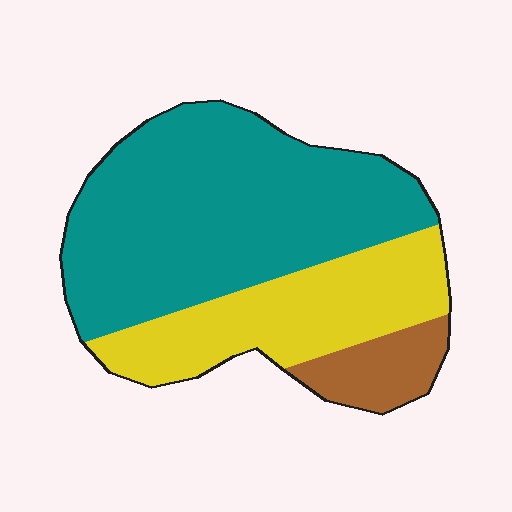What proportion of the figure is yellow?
Yellow covers around 30% of the figure.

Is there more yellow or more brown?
Yellow.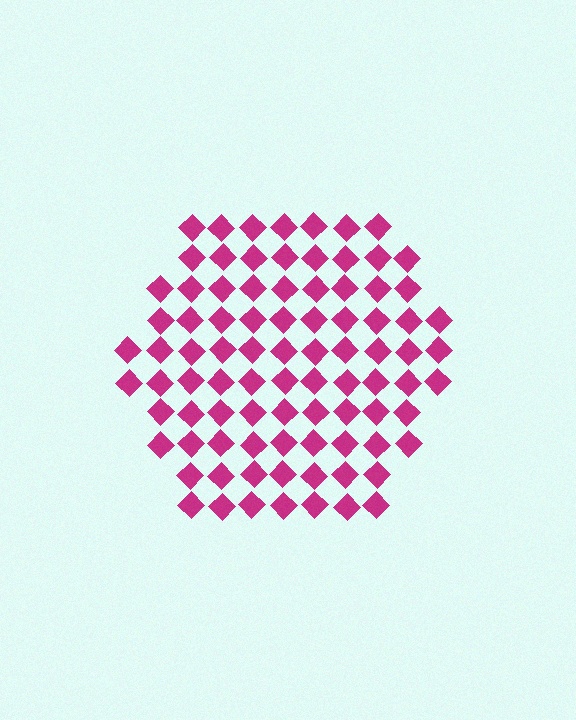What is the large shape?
The large shape is a hexagon.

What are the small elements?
The small elements are diamonds.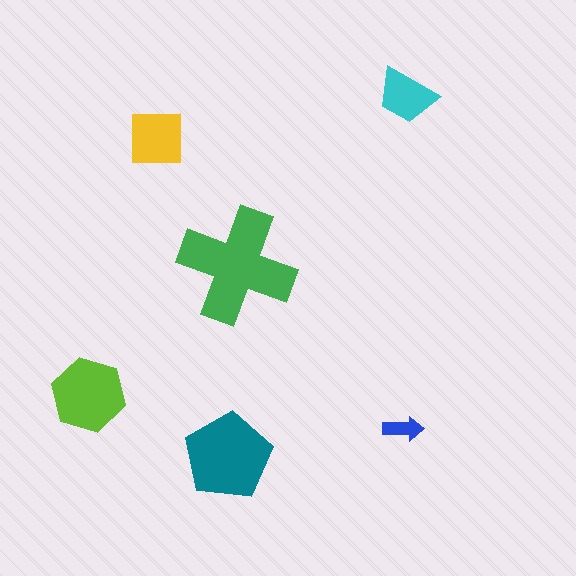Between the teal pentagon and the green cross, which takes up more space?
The green cross.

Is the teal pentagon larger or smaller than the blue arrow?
Larger.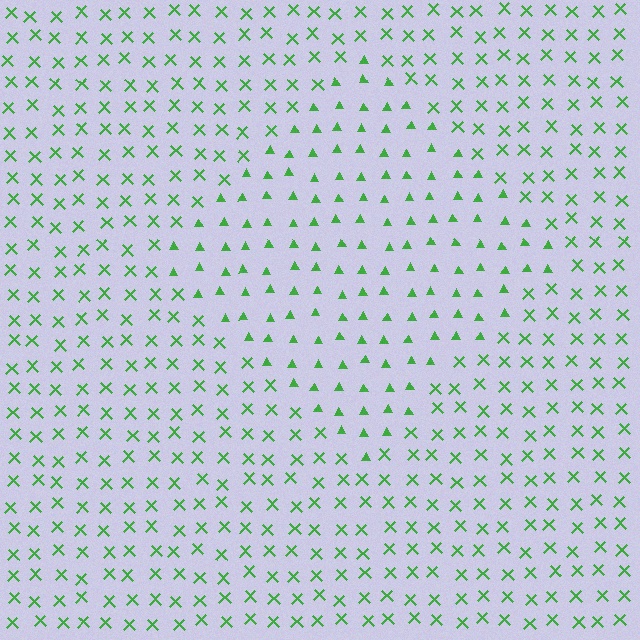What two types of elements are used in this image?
The image uses triangles inside the diamond region and X marks outside it.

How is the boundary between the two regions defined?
The boundary is defined by a change in element shape: triangles inside vs. X marks outside. All elements share the same color and spacing.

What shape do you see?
I see a diamond.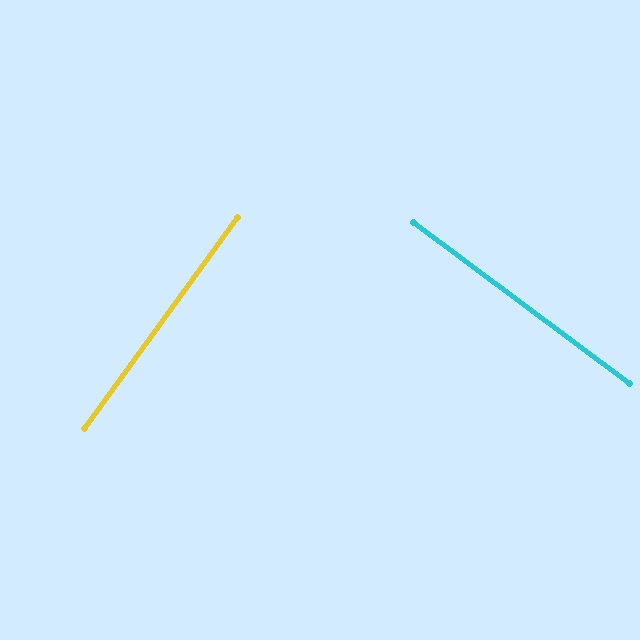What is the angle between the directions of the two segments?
Approximately 89 degrees.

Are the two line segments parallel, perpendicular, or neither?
Perpendicular — they meet at approximately 89°.